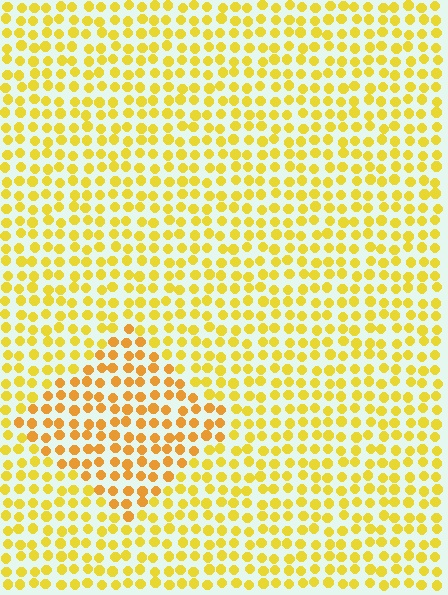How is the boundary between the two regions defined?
The boundary is defined purely by a slight shift in hue (about 20 degrees). Spacing, size, and orientation are identical on both sides.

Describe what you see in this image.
The image is filled with small yellow elements in a uniform arrangement. A diamond-shaped region is visible where the elements are tinted to a slightly different hue, forming a subtle color boundary.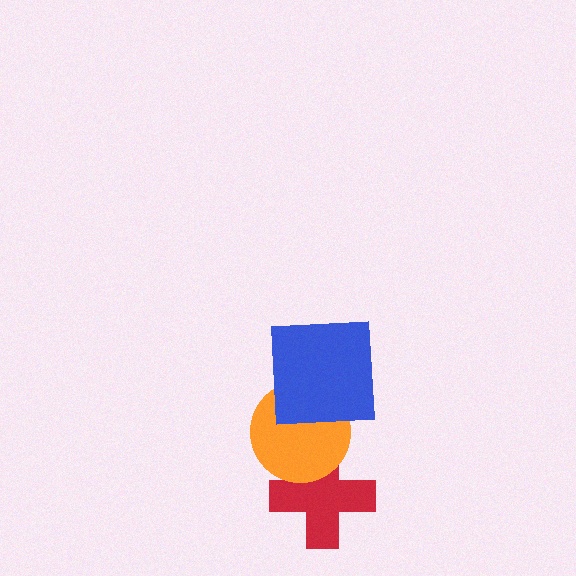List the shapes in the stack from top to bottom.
From top to bottom: the blue square, the orange circle, the red cross.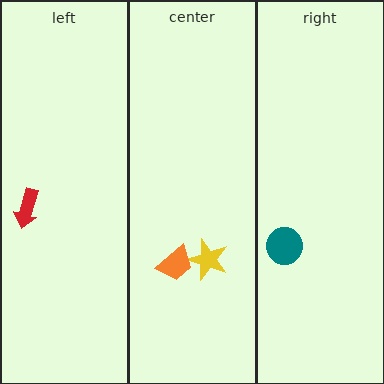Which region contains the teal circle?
The right region.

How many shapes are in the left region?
1.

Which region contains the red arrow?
The left region.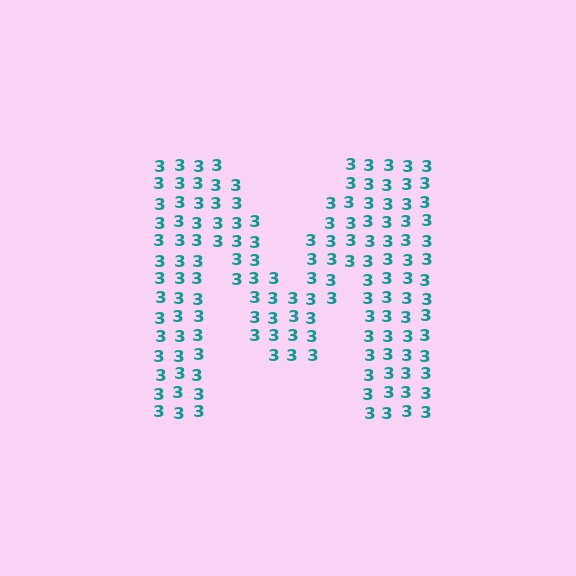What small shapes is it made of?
It is made of small digit 3's.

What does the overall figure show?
The overall figure shows the letter M.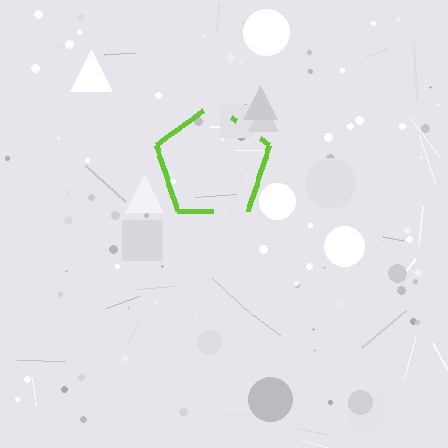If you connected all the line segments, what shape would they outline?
They would outline a pentagon.